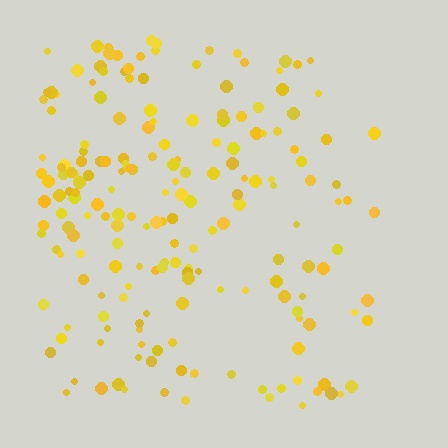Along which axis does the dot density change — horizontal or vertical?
Horizontal.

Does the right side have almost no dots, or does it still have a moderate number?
Still a moderate number, just noticeably fewer than the left.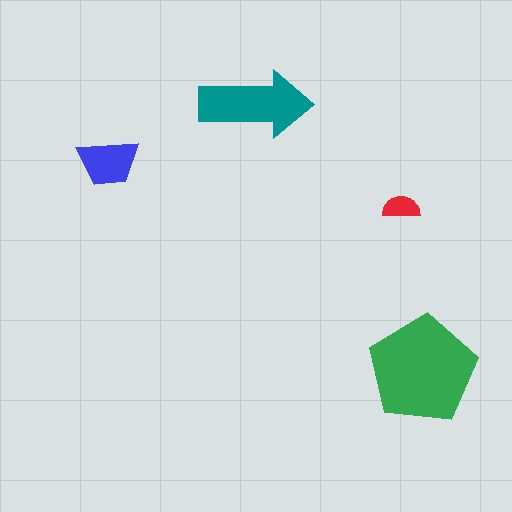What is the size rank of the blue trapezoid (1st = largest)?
3rd.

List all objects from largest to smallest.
The green pentagon, the teal arrow, the blue trapezoid, the red semicircle.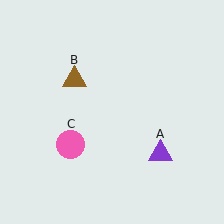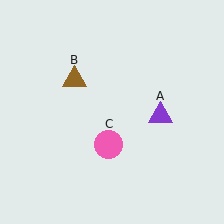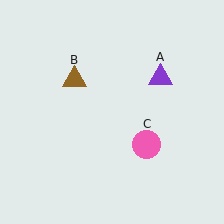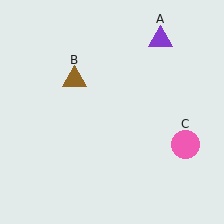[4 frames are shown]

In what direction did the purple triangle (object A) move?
The purple triangle (object A) moved up.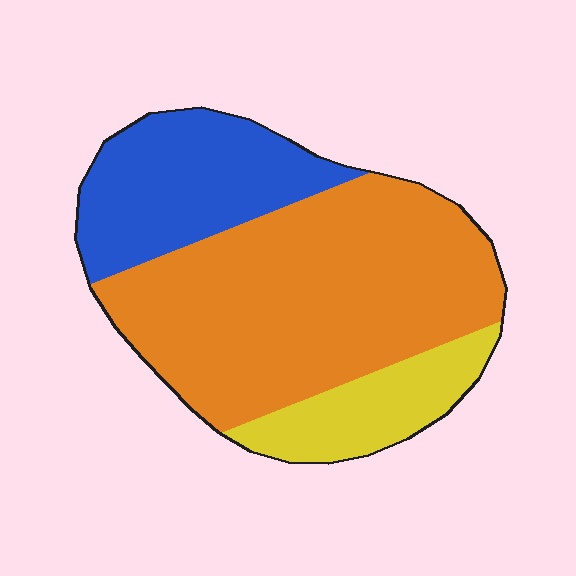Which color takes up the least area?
Yellow, at roughly 15%.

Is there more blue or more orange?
Orange.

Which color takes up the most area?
Orange, at roughly 60%.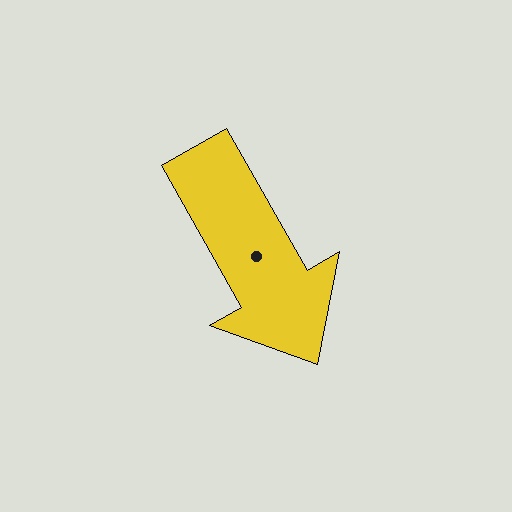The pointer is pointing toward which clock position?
Roughly 5 o'clock.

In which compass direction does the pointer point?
Southeast.